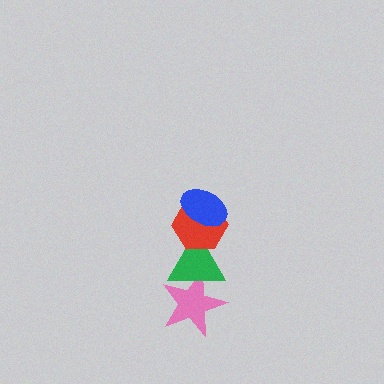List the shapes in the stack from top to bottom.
From top to bottom: the blue ellipse, the red hexagon, the green triangle, the pink star.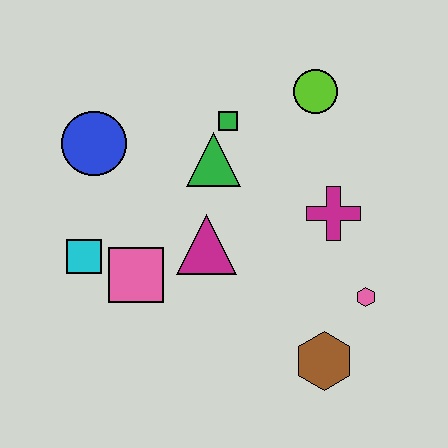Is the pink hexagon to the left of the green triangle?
No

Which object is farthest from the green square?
The brown hexagon is farthest from the green square.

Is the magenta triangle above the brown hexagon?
Yes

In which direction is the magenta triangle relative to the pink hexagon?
The magenta triangle is to the left of the pink hexagon.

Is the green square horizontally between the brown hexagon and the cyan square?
Yes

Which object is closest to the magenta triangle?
The pink square is closest to the magenta triangle.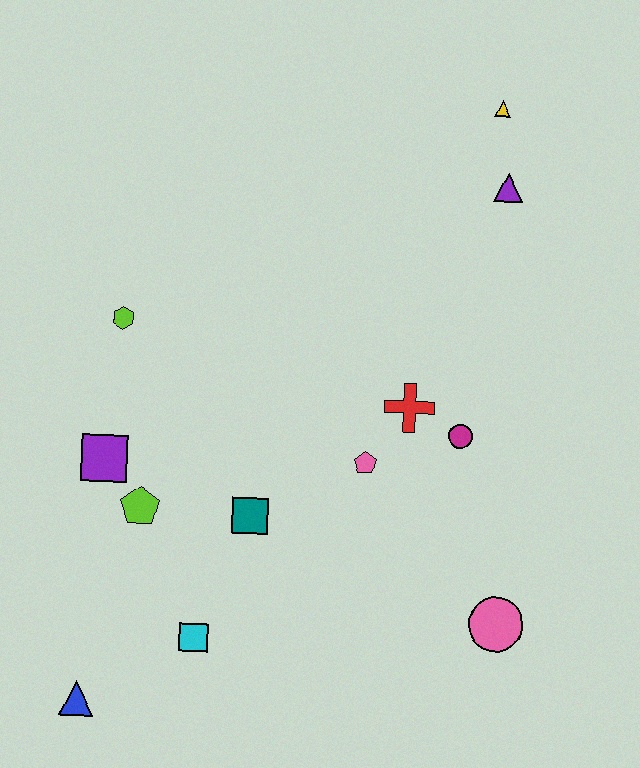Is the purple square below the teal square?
No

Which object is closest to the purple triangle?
The yellow triangle is closest to the purple triangle.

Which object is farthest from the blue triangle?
The yellow triangle is farthest from the blue triangle.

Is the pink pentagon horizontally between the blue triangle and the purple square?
No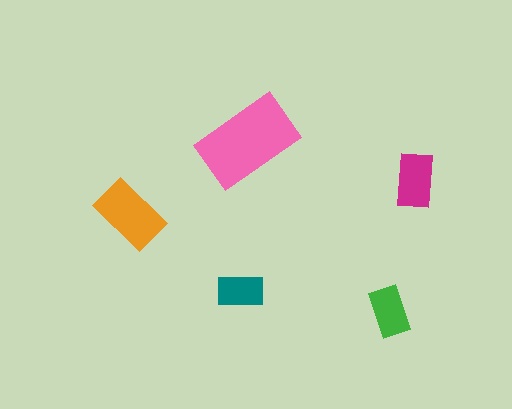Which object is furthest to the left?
The orange rectangle is leftmost.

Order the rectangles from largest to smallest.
the pink one, the orange one, the magenta one, the green one, the teal one.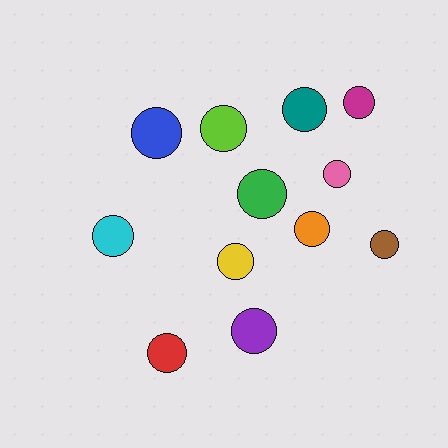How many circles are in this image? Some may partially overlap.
There are 12 circles.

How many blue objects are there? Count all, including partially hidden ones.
There is 1 blue object.